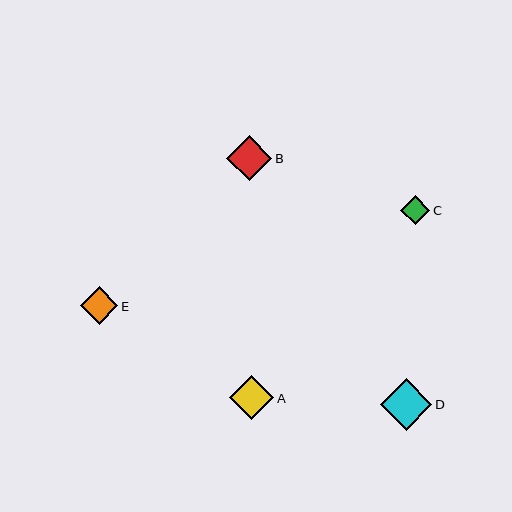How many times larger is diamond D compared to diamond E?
Diamond D is approximately 1.4 times the size of diamond E.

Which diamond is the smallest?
Diamond C is the smallest with a size of approximately 29 pixels.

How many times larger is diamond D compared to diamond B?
Diamond D is approximately 1.2 times the size of diamond B.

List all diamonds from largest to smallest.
From largest to smallest: D, B, A, E, C.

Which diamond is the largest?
Diamond D is the largest with a size of approximately 51 pixels.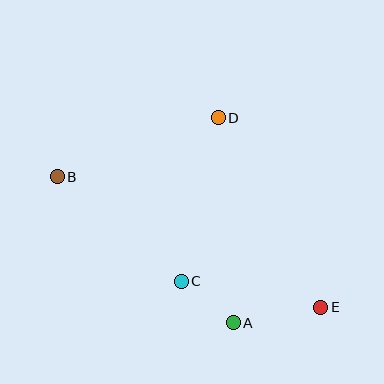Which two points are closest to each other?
Points A and C are closest to each other.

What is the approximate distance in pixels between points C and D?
The distance between C and D is approximately 168 pixels.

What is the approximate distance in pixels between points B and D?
The distance between B and D is approximately 172 pixels.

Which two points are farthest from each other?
Points B and E are farthest from each other.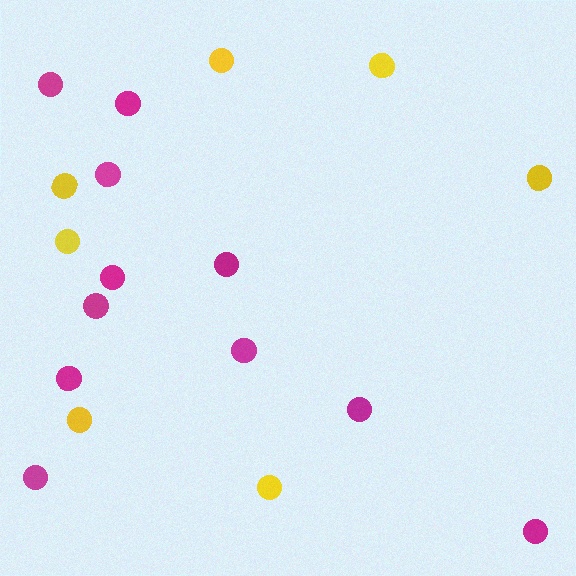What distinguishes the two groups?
There are 2 groups: one group of yellow circles (7) and one group of magenta circles (11).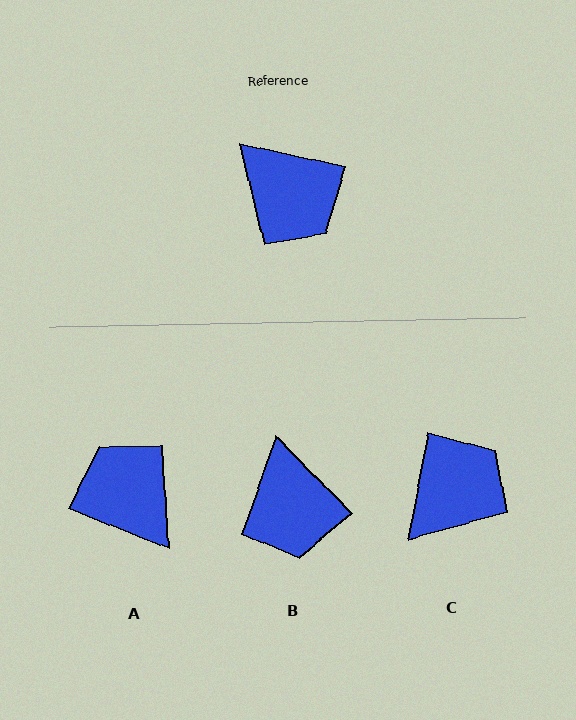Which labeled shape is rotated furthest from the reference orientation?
A, about 170 degrees away.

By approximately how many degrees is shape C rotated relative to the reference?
Approximately 91 degrees counter-clockwise.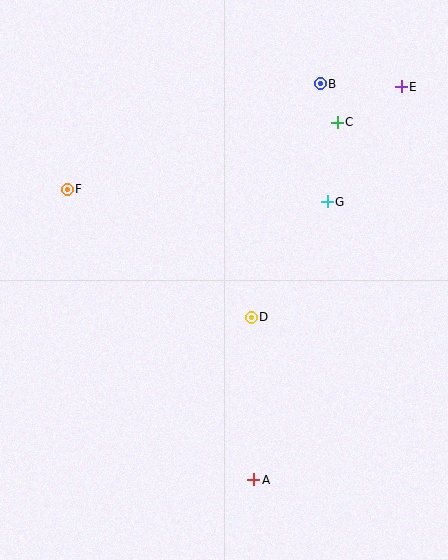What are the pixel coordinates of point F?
Point F is at (67, 189).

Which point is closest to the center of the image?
Point D at (251, 317) is closest to the center.